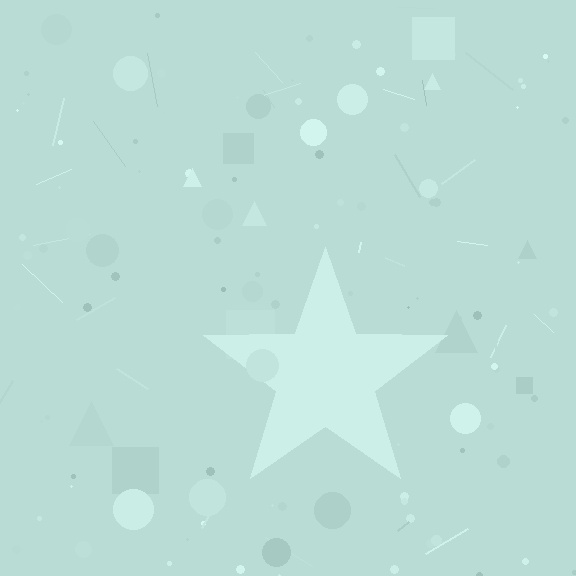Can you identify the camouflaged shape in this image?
The camouflaged shape is a star.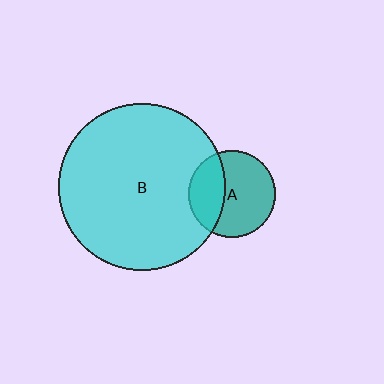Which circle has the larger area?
Circle B (cyan).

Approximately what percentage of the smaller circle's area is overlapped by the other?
Approximately 35%.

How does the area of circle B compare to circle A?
Approximately 3.6 times.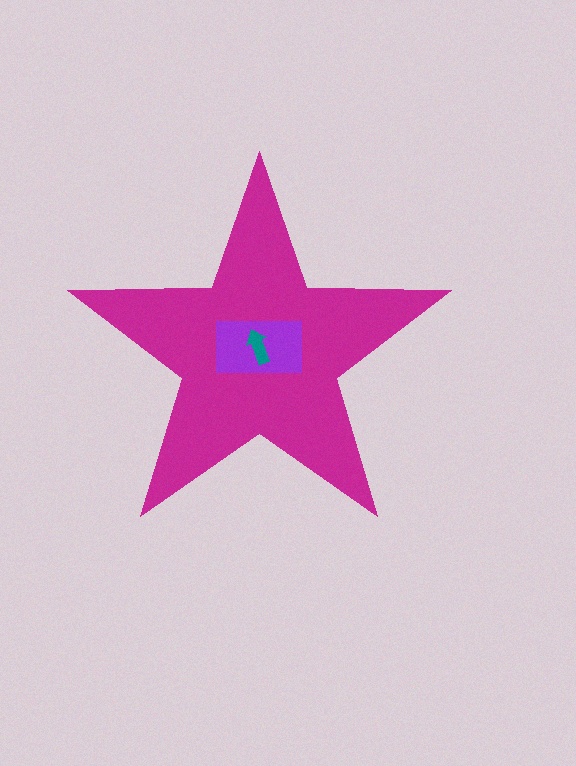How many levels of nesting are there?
3.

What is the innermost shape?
The teal arrow.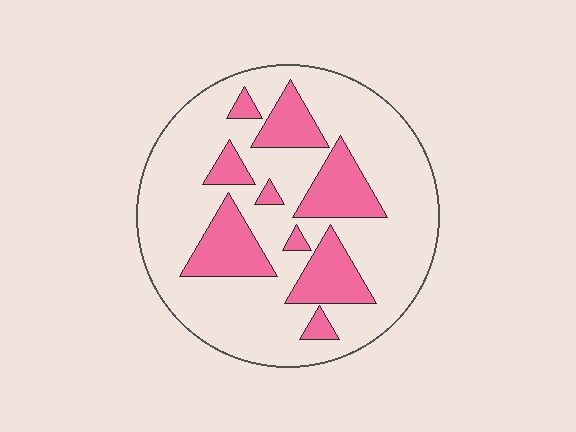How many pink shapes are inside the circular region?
9.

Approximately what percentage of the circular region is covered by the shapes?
Approximately 25%.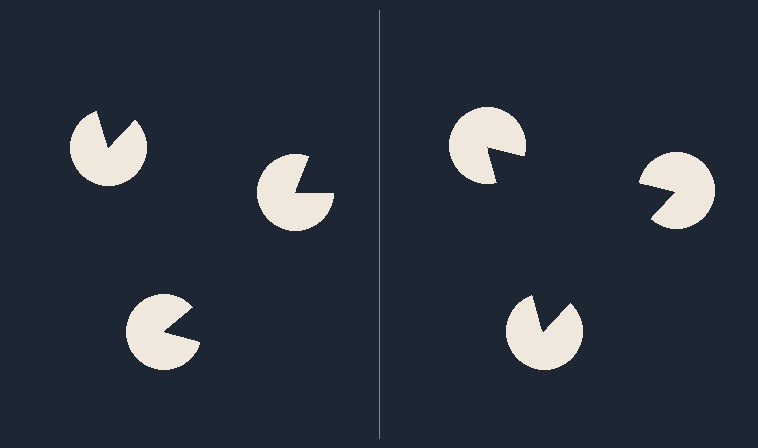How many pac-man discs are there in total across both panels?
6 — 3 on each side.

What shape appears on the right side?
An illusory triangle.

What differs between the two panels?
The pac-man discs are positioned identically on both sides; only the wedge orientations differ. On the right they align to a triangle; on the left they are misaligned.